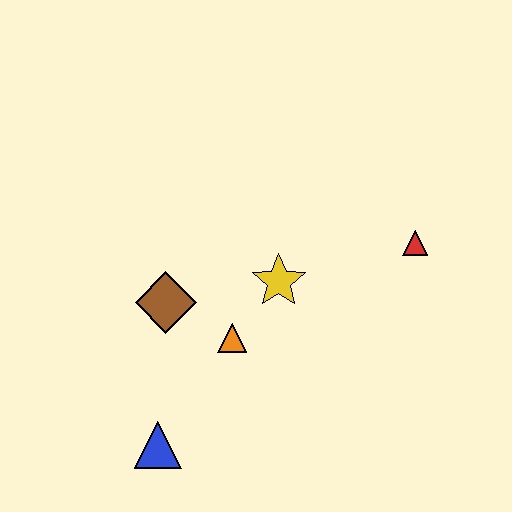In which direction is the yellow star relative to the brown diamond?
The yellow star is to the right of the brown diamond.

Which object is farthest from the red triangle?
The blue triangle is farthest from the red triangle.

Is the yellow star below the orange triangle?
No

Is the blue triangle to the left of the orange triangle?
Yes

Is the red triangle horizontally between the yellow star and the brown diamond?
No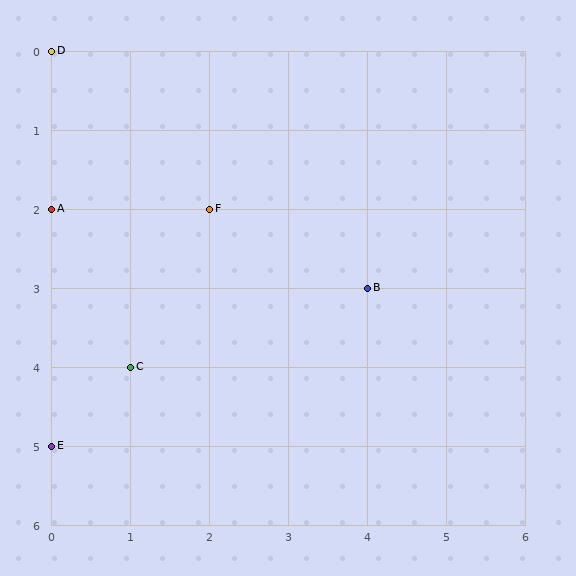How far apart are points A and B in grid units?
Points A and B are 4 columns and 1 row apart (about 4.1 grid units diagonally).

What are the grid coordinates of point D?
Point D is at grid coordinates (0, 0).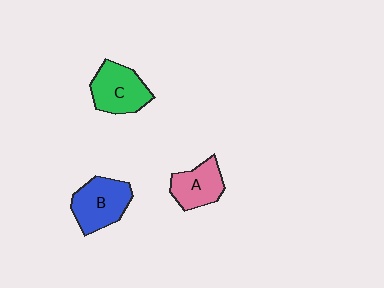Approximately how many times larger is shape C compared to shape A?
Approximately 1.2 times.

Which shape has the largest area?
Shape B (blue).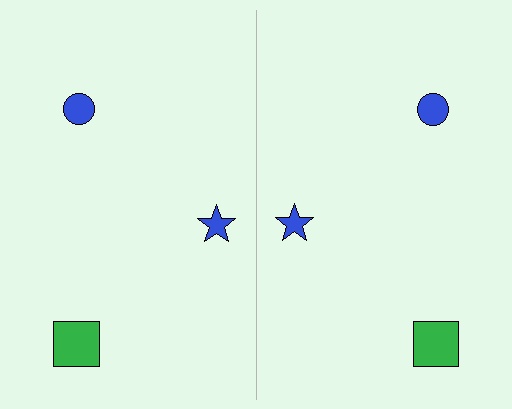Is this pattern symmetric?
Yes, this pattern has bilateral (reflection) symmetry.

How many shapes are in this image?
There are 6 shapes in this image.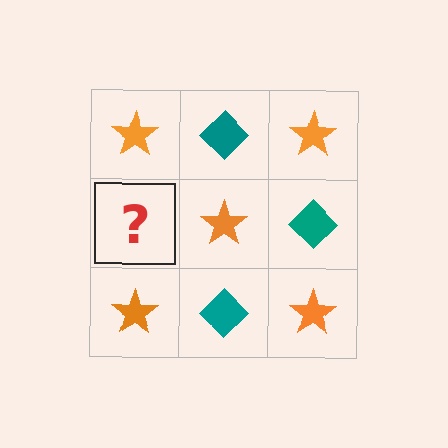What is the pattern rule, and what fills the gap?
The rule is that it alternates orange star and teal diamond in a checkerboard pattern. The gap should be filled with a teal diamond.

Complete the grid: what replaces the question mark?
The question mark should be replaced with a teal diamond.